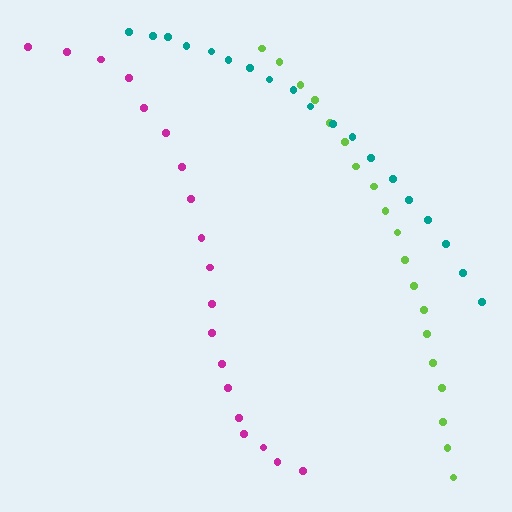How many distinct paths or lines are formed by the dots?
There are 3 distinct paths.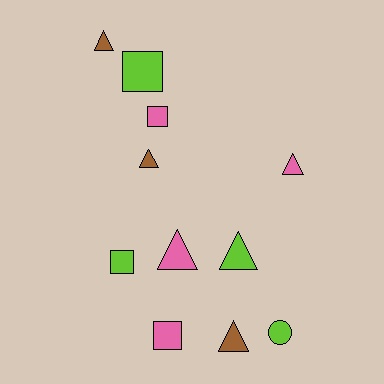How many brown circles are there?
There are no brown circles.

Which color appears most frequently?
Lime, with 4 objects.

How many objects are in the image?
There are 11 objects.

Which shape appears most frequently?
Triangle, with 6 objects.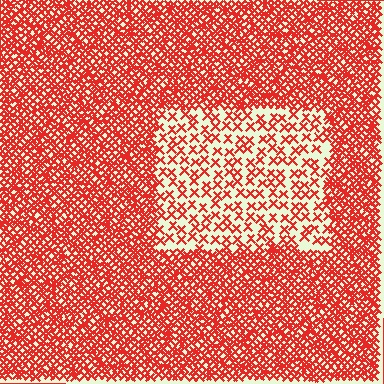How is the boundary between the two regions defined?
The boundary is defined by a change in element density (approximately 2.7x ratio). All elements are the same color, size, and shape.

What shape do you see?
I see a rectangle.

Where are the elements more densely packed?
The elements are more densely packed outside the rectangle boundary.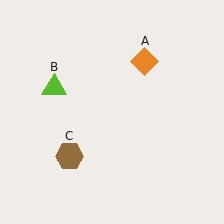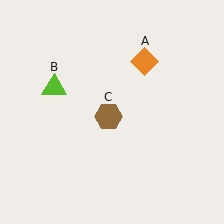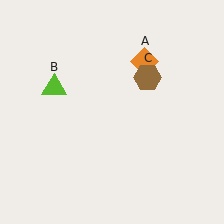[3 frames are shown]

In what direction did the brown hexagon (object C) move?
The brown hexagon (object C) moved up and to the right.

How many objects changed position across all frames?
1 object changed position: brown hexagon (object C).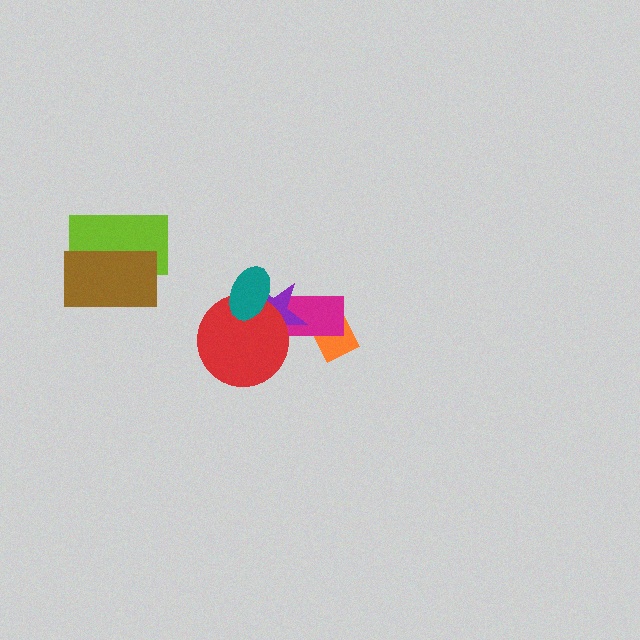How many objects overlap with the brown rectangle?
1 object overlaps with the brown rectangle.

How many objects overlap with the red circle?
2 objects overlap with the red circle.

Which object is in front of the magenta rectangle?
The purple star is in front of the magenta rectangle.